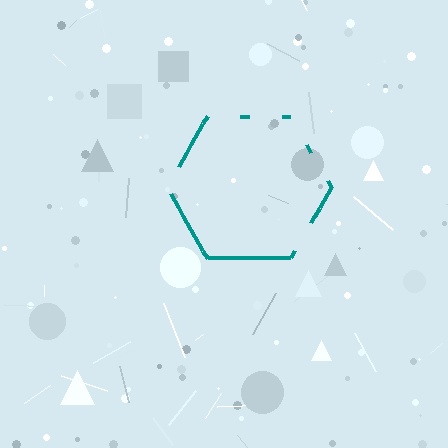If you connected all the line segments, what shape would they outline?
They would outline a hexagon.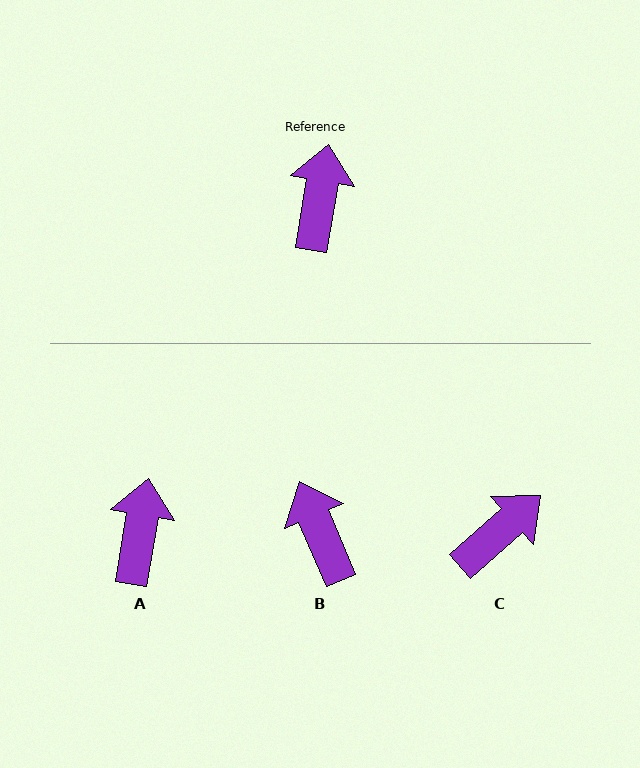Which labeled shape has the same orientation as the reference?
A.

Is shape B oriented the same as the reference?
No, it is off by about 33 degrees.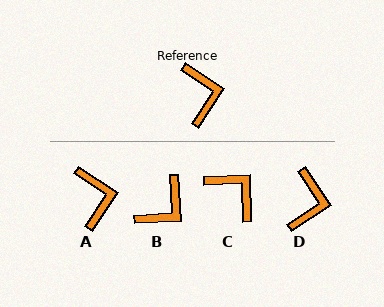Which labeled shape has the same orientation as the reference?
A.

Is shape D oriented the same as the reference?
No, it is off by about 24 degrees.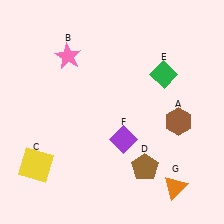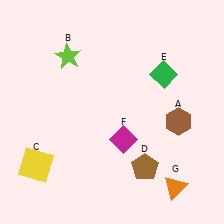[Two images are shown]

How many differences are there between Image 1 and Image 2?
There are 2 differences between the two images.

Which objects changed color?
B changed from pink to lime. F changed from purple to magenta.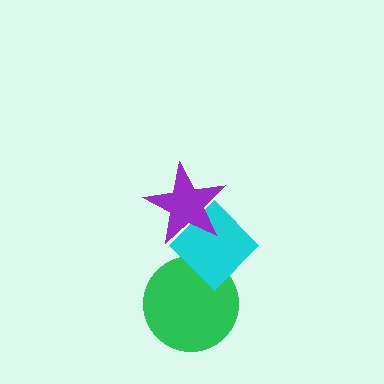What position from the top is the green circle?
The green circle is 3rd from the top.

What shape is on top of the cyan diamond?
The purple star is on top of the cyan diamond.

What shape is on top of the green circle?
The cyan diamond is on top of the green circle.